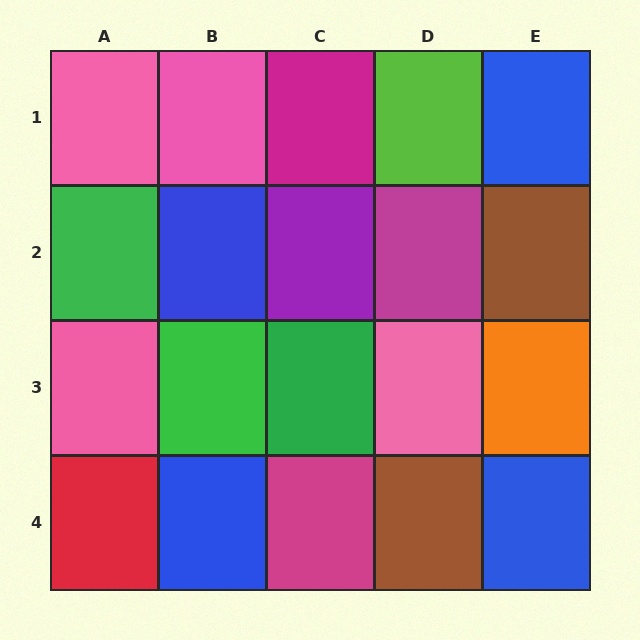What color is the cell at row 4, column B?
Blue.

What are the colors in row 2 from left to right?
Green, blue, purple, magenta, brown.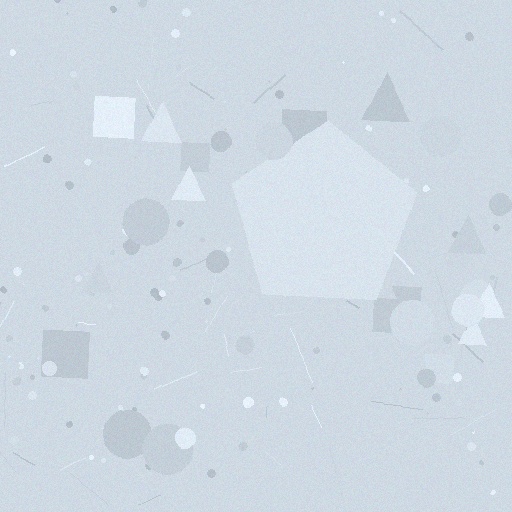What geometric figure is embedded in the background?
A pentagon is embedded in the background.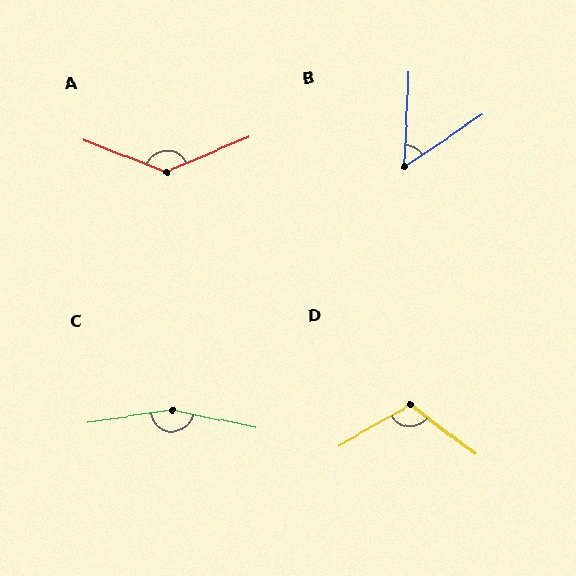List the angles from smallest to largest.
B (54°), D (113°), A (136°), C (160°).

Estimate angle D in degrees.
Approximately 113 degrees.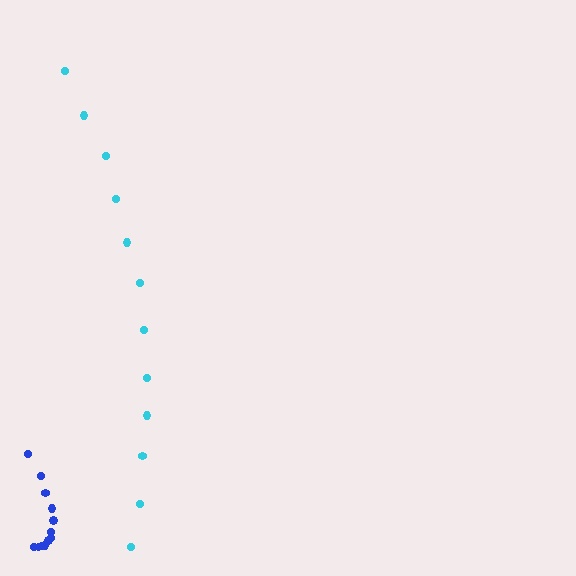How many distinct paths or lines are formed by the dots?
There are 2 distinct paths.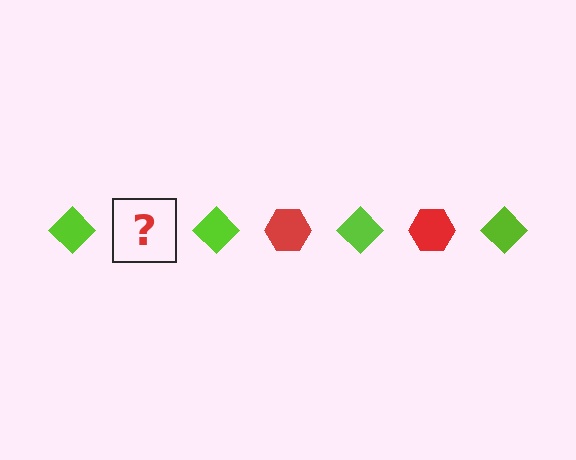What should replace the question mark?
The question mark should be replaced with a red hexagon.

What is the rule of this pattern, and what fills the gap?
The rule is that the pattern alternates between lime diamond and red hexagon. The gap should be filled with a red hexagon.